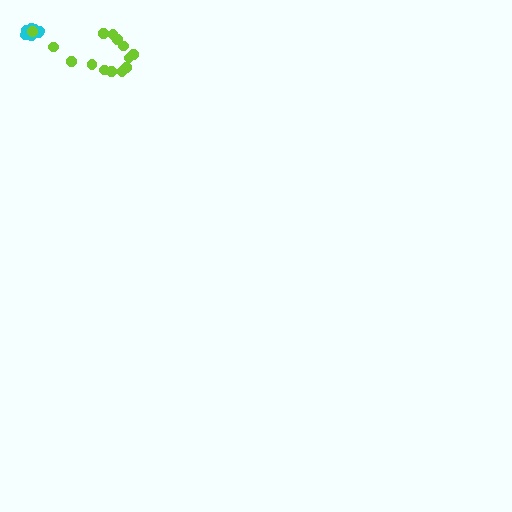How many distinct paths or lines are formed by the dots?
There are 2 distinct paths.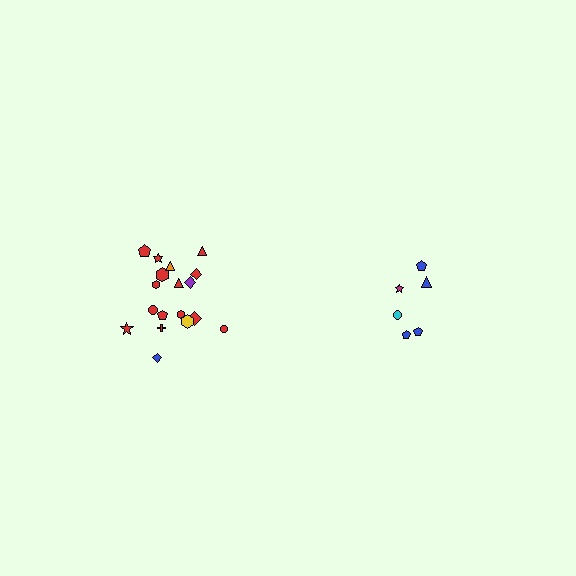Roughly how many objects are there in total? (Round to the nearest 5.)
Roughly 25 objects in total.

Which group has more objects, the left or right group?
The left group.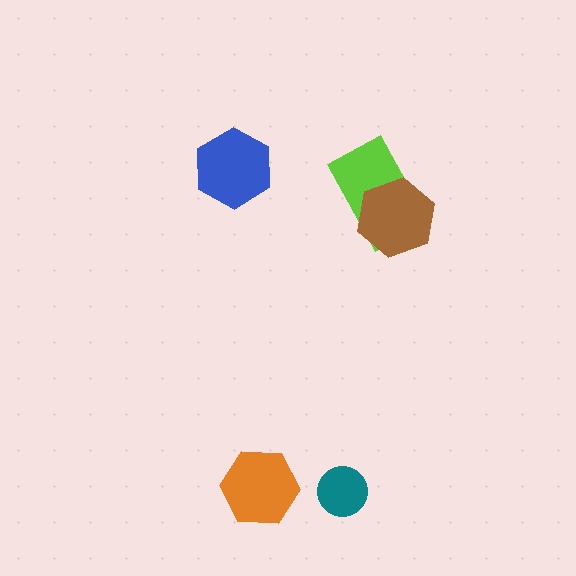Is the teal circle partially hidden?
No, no other shape covers it.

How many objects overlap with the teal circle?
0 objects overlap with the teal circle.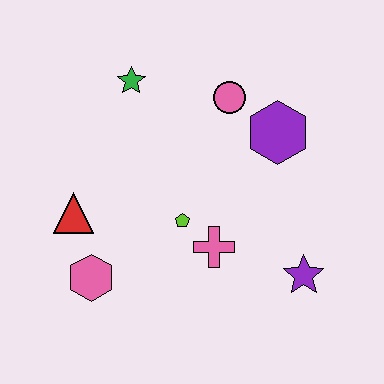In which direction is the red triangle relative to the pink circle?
The red triangle is to the left of the pink circle.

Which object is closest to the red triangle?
The pink hexagon is closest to the red triangle.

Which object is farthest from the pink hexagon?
The purple hexagon is farthest from the pink hexagon.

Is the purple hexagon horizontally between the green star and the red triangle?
No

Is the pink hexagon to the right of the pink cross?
No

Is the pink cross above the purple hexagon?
No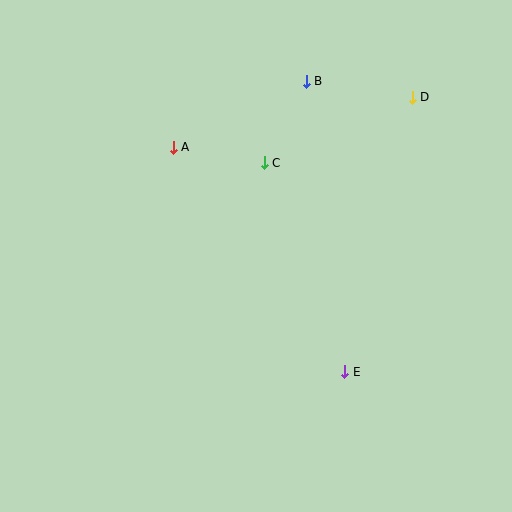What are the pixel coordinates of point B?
Point B is at (306, 81).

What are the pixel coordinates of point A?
Point A is at (173, 147).